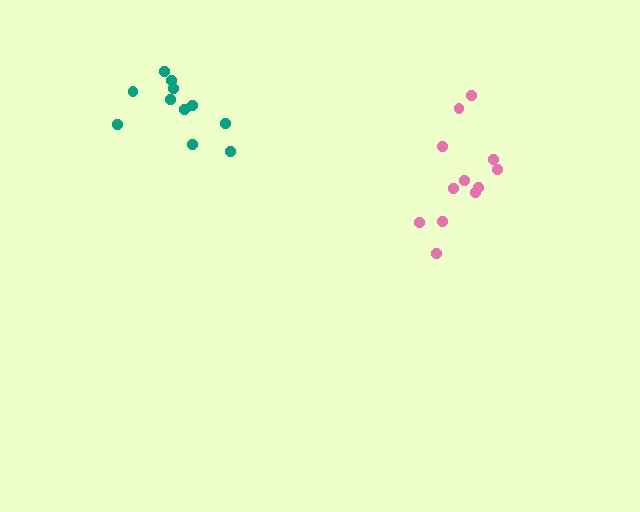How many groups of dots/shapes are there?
There are 2 groups.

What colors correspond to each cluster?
The clusters are colored: pink, teal.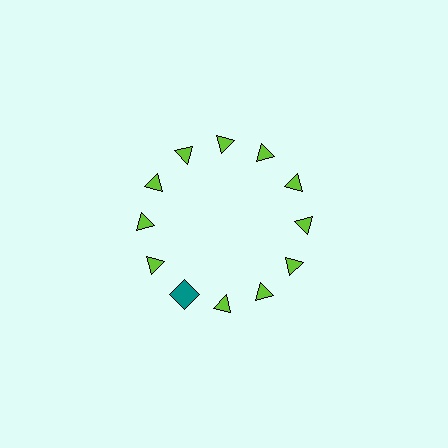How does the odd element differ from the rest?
It differs in both color (teal instead of lime) and shape (square instead of triangle).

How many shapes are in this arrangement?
There are 12 shapes arranged in a ring pattern.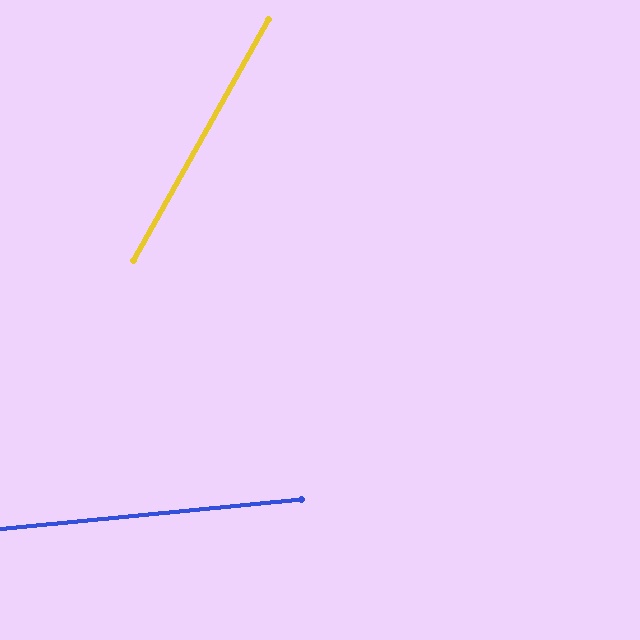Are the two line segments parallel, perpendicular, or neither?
Neither parallel nor perpendicular — they differ by about 55°.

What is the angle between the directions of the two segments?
Approximately 55 degrees.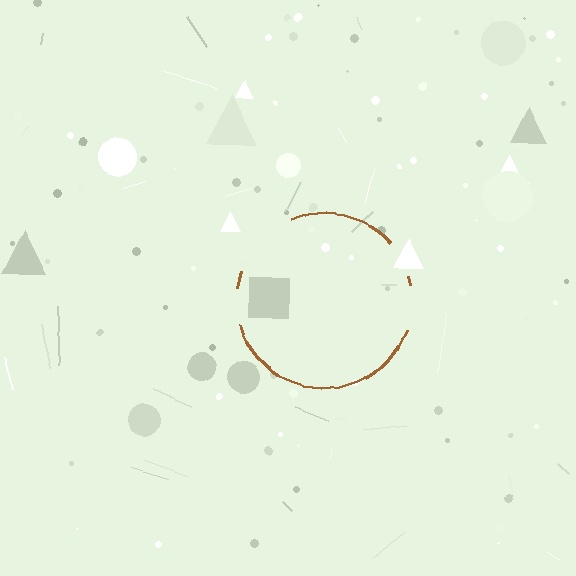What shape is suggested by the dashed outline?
The dashed outline suggests a circle.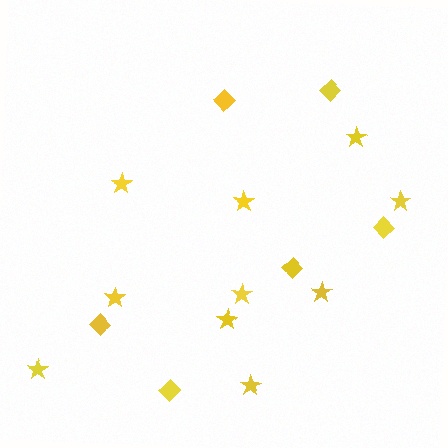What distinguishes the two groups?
There are 2 groups: one group of diamonds (6) and one group of stars (10).